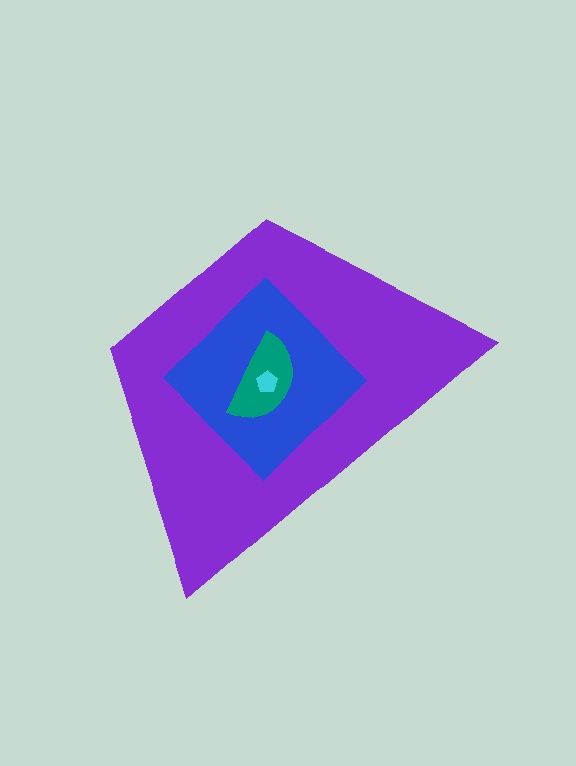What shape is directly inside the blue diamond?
The teal semicircle.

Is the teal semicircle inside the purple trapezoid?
Yes.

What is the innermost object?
The cyan pentagon.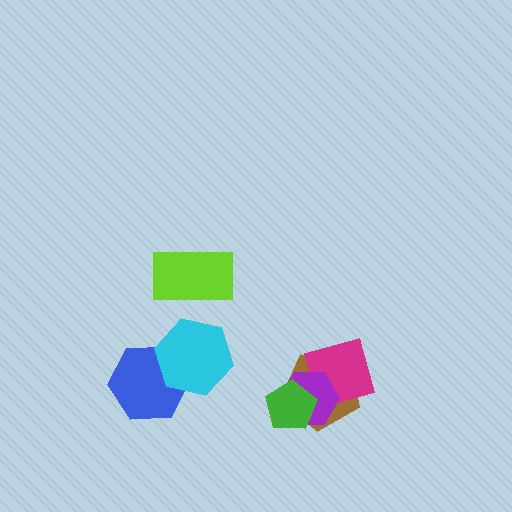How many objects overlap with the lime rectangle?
0 objects overlap with the lime rectangle.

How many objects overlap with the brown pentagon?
3 objects overlap with the brown pentagon.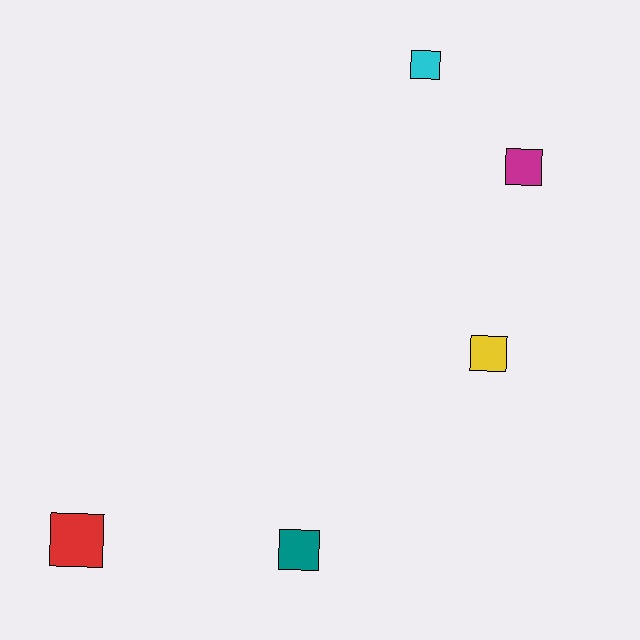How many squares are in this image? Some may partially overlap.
There are 5 squares.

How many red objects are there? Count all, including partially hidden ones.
There is 1 red object.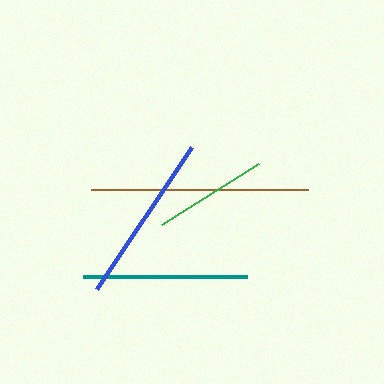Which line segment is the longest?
The brown line is the longest at approximately 217 pixels.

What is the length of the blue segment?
The blue segment is approximately 171 pixels long.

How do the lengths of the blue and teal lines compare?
The blue and teal lines are approximately the same length.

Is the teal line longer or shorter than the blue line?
The blue line is longer than the teal line.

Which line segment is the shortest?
The green line is the shortest at approximately 115 pixels.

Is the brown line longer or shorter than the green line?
The brown line is longer than the green line.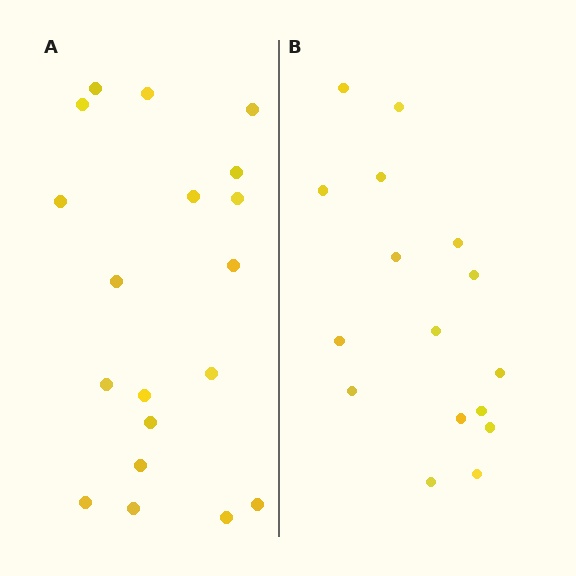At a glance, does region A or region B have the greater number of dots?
Region A (the left region) has more dots.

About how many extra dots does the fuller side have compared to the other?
Region A has just a few more — roughly 2 or 3 more dots than region B.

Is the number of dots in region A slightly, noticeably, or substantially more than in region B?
Region A has only slightly more — the two regions are fairly close. The ratio is roughly 1.2 to 1.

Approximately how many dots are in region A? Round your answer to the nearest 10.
About 20 dots. (The exact count is 19, which rounds to 20.)